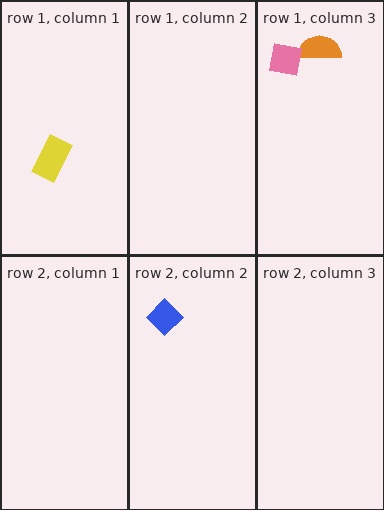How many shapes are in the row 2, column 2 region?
1.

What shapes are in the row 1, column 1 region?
The yellow rectangle.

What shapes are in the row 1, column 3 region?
The orange semicircle, the pink square.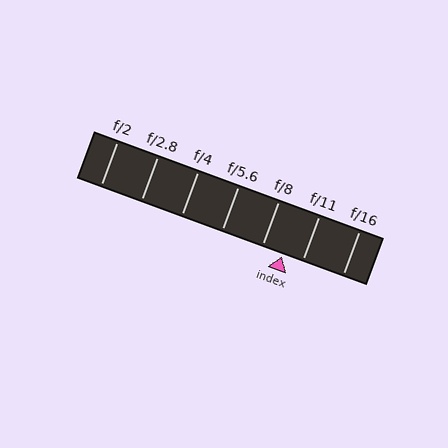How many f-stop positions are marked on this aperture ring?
There are 7 f-stop positions marked.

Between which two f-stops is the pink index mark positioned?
The index mark is between f/8 and f/11.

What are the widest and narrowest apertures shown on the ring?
The widest aperture shown is f/2 and the narrowest is f/16.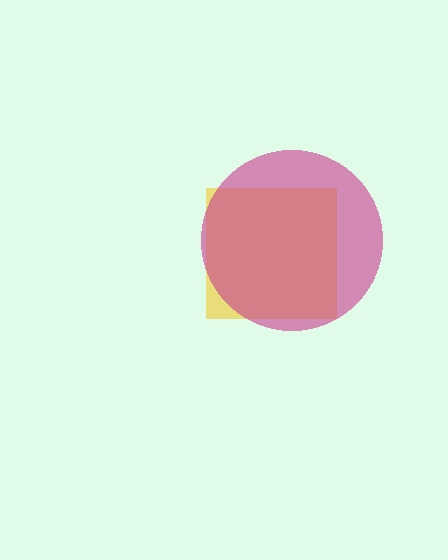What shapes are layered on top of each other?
The layered shapes are: a yellow square, a magenta circle.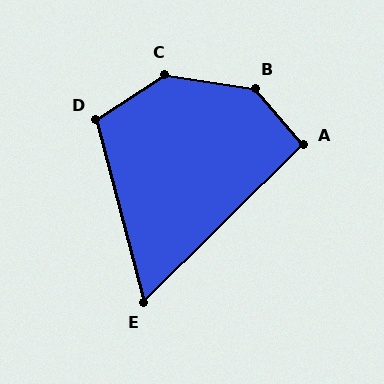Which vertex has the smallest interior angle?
E, at approximately 60 degrees.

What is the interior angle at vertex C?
Approximately 138 degrees (obtuse).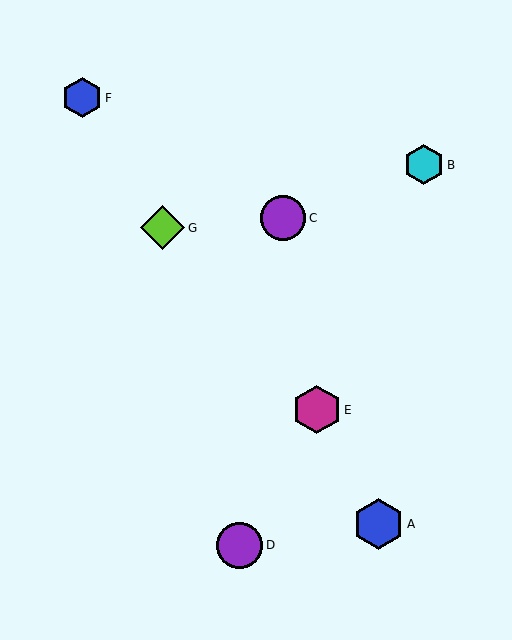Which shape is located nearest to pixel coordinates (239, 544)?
The purple circle (labeled D) at (240, 545) is nearest to that location.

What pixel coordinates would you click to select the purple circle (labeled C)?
Click at (283, 218) to select the purple circle C.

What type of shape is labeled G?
Shape G is a lime diamond.